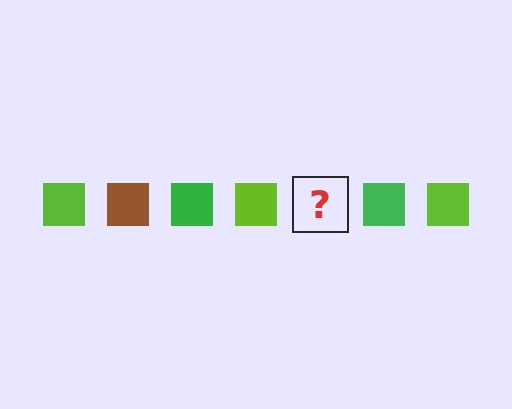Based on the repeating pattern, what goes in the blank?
The blank should be a brown square.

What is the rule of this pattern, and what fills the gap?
The rule is that the pattern cycles through lime, brown, green squares. The gap should be filled with a brown square.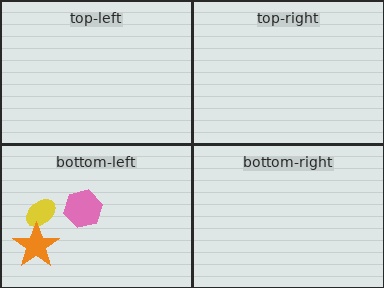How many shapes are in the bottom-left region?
3.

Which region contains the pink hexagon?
The bottom-left region.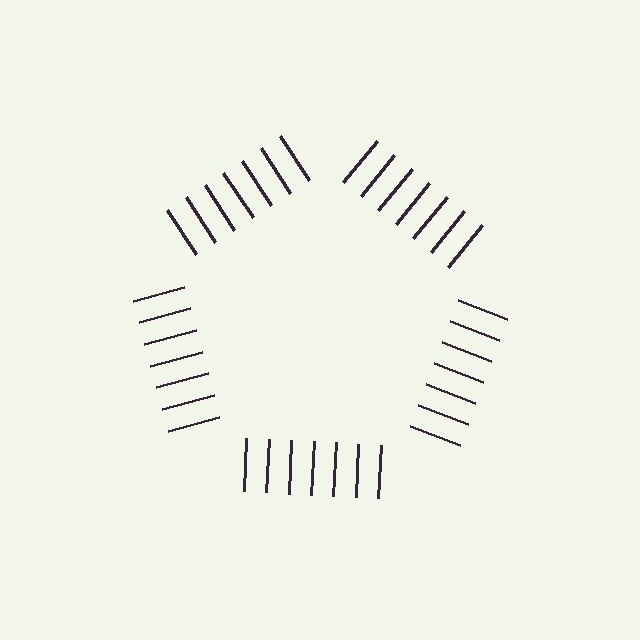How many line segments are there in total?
35 — 7 along each of the 5 edges.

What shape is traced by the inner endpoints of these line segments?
An illusory pentagon — the line segments terminate on its edges but no continuous stroke is drawn.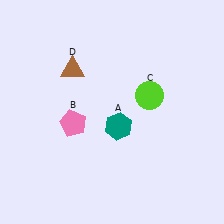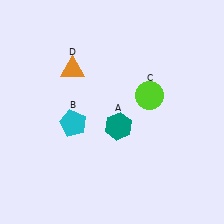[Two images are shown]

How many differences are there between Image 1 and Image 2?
There are 2 differences between the two images.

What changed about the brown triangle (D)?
In Image 1, D is brown. In Image 2, it changed to orange.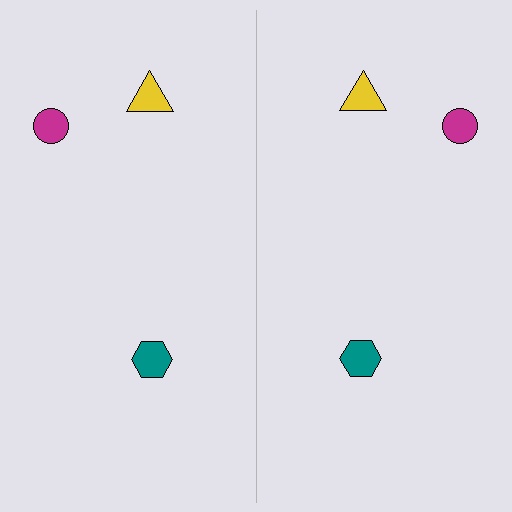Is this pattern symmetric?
Yes, this pattern has bilateral (reflection) symmetry.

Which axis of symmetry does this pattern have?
The pattern has a vertical axis of symmetry running through the center of the image.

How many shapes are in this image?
There are 6 shapes in this image.